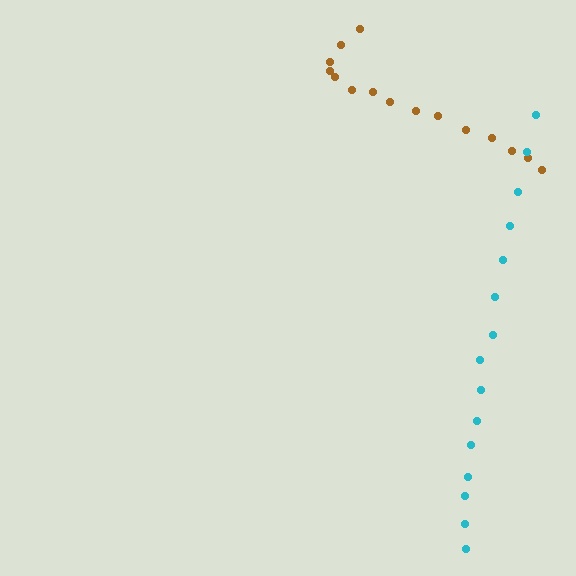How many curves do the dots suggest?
There are 2 distinct paths.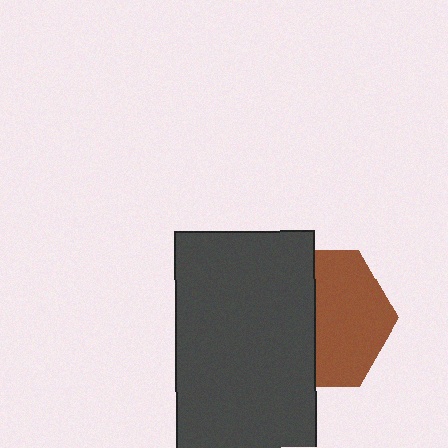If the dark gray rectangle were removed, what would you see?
You would see the complete brown hexagon.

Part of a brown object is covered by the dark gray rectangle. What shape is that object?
It is a hexagon.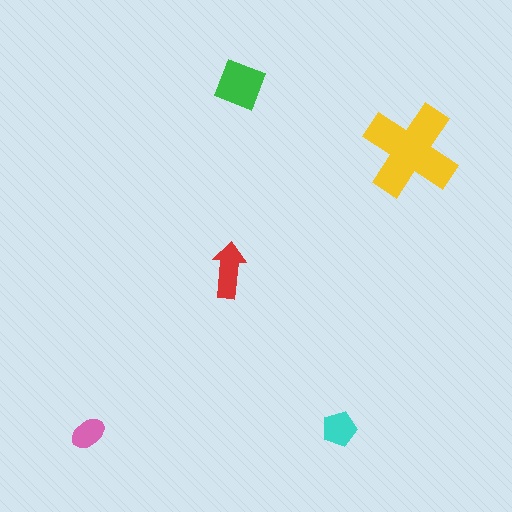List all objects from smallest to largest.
The pink ellipse, the cyan pentagon, the red arrow, the green diamond, the yellow cross.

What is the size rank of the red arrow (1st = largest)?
3rd.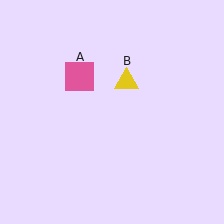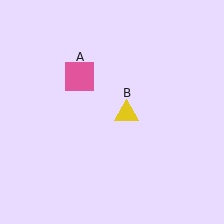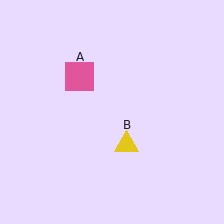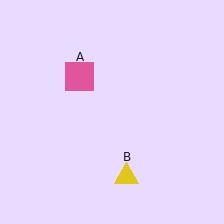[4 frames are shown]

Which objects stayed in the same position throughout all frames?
Pink square (object A) remained stationary.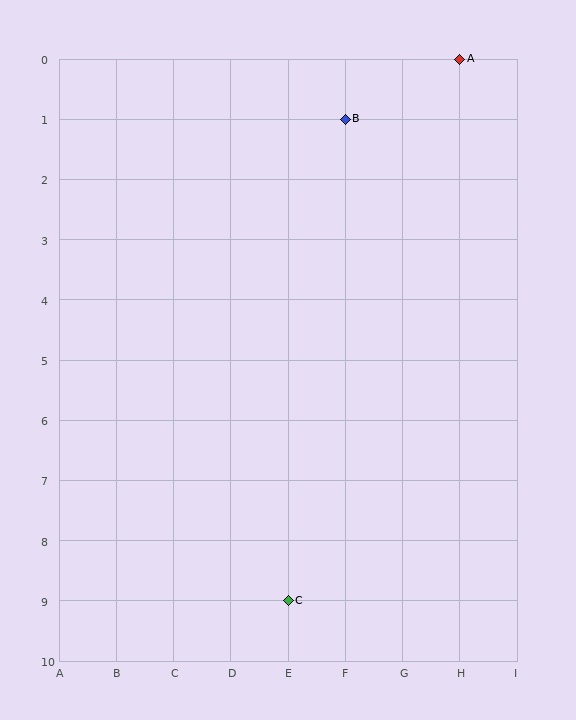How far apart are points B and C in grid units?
Points B and C are 1 column and 8 rows apart (about 8.1 grid units diagonally).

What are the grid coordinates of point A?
Point A is at grid coordinates (H, 0).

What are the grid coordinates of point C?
Point C is at grid coordinates (E, 9).